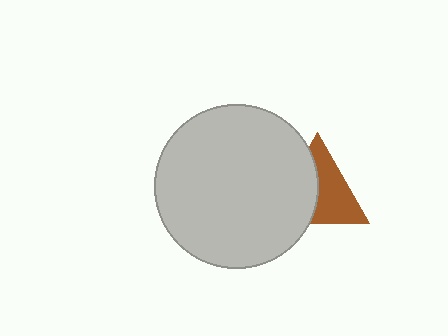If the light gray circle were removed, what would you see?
You would see the complete brown triangle.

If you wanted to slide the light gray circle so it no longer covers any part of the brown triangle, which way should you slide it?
Slide it left — that is the most direct way to separate the two shapes.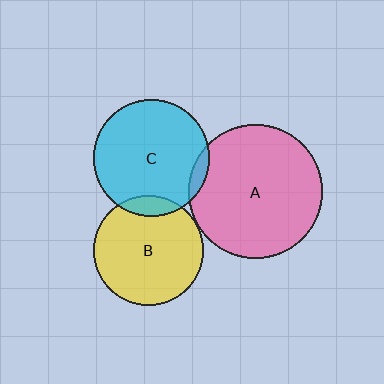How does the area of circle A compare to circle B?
Approximately 1.5 times.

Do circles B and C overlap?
Yes.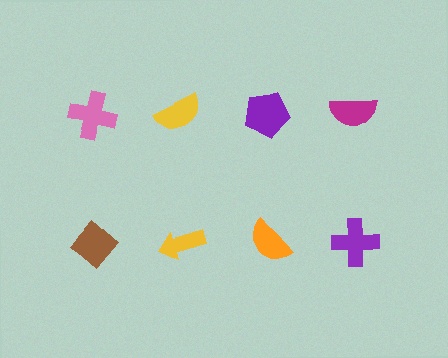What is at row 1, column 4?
A magenta semicircle.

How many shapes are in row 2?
4 shapes.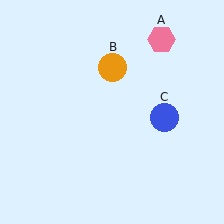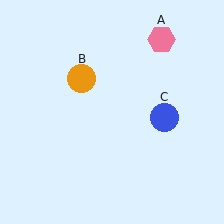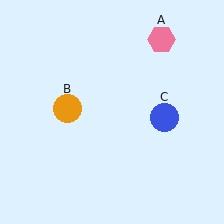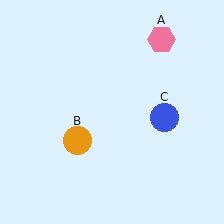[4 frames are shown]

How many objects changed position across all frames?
1 object changed position: orange circle (object B).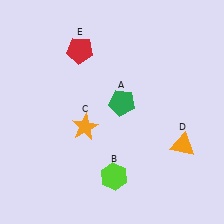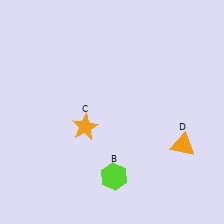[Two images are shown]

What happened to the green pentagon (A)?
The green pentagon (A) was removed in Image 2. It was in the top-right area of Image 1.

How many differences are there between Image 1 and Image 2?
There are 2 differences between the two images.